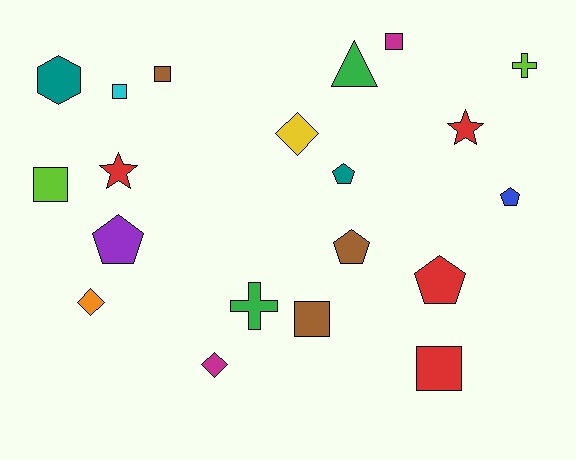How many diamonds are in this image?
There are 3 diamonds.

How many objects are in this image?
There are 20 objects.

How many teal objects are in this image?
There are 2 teal objects.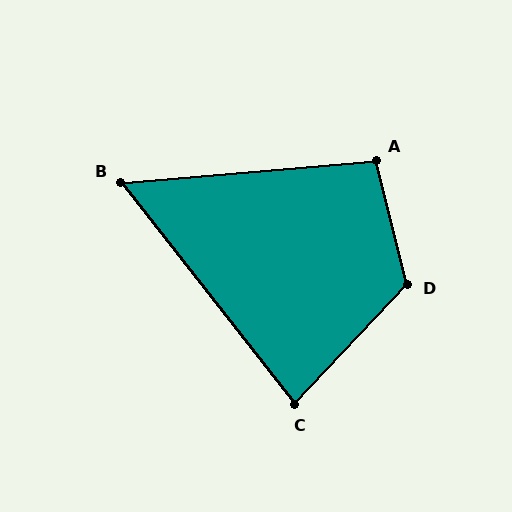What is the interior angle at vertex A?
Approximately 99 degrees (obtuse).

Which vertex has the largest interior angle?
D, at approximately 123 degrees.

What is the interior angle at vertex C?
Approximately 81 degrees (acute).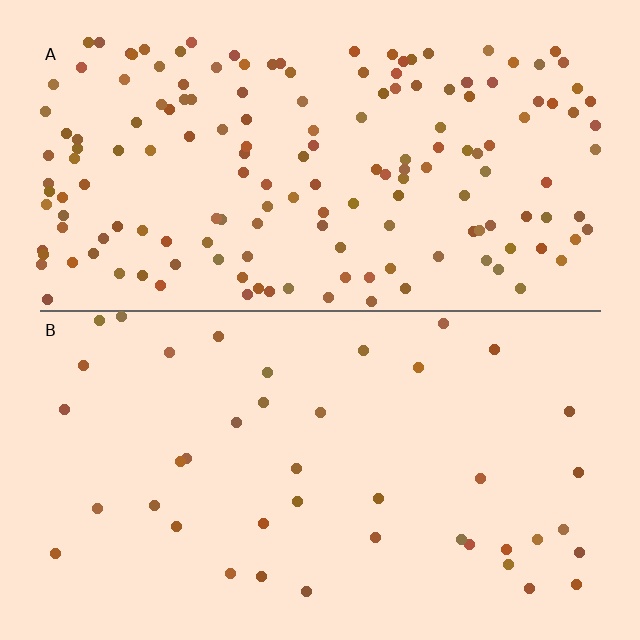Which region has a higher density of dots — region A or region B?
A (the top).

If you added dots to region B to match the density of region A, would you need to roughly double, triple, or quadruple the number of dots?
Approximately quadruple.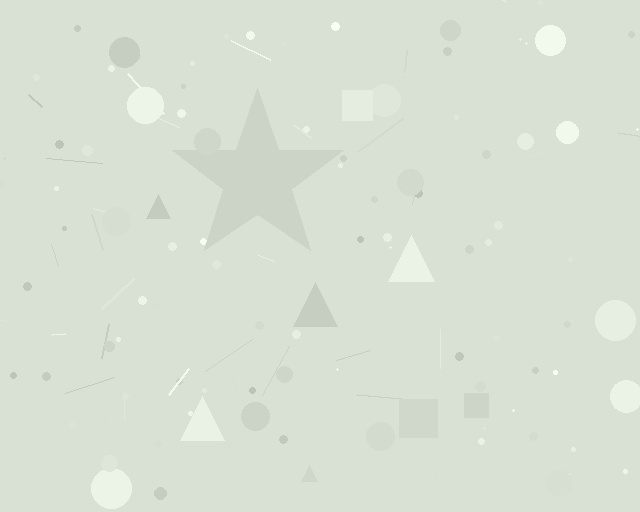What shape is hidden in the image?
A star is hidden in the image.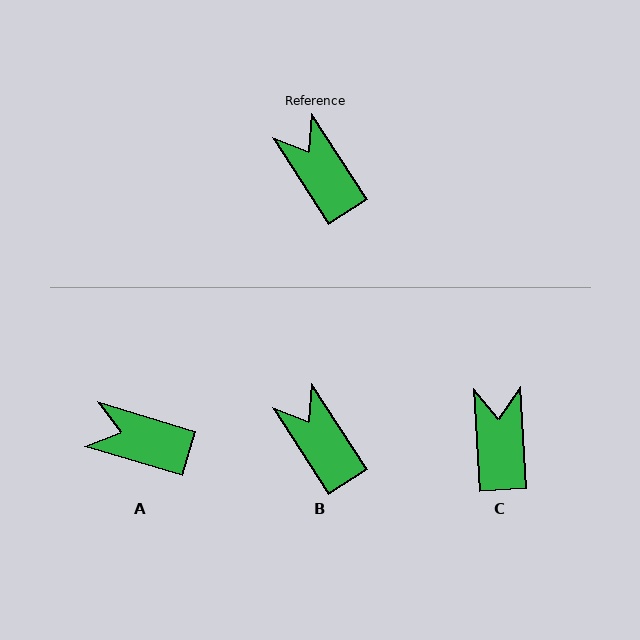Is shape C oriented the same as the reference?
No, it is off by about 29 degrees.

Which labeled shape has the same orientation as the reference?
B.